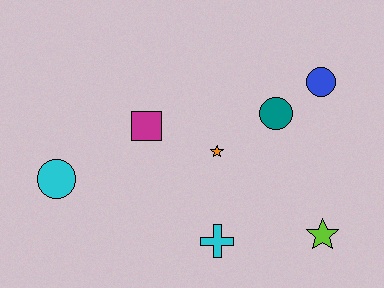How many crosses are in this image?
There is 1 cross.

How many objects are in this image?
There are 7 objects.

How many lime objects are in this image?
There is 1 lime object.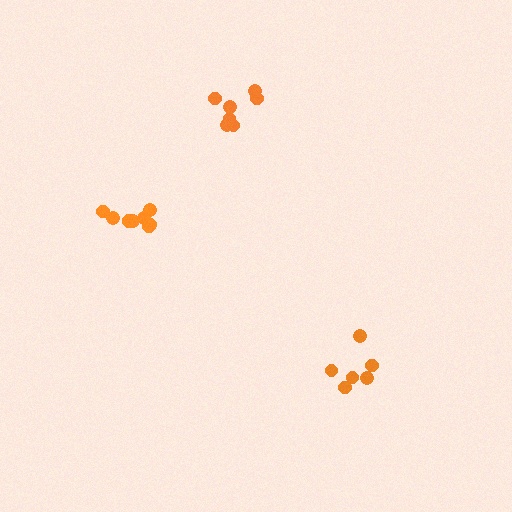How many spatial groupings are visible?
There are 3 spatial groupings.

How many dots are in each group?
Group 1: 6 dots, Group 2: 7 dots, Group 3: 8 dots (21 total).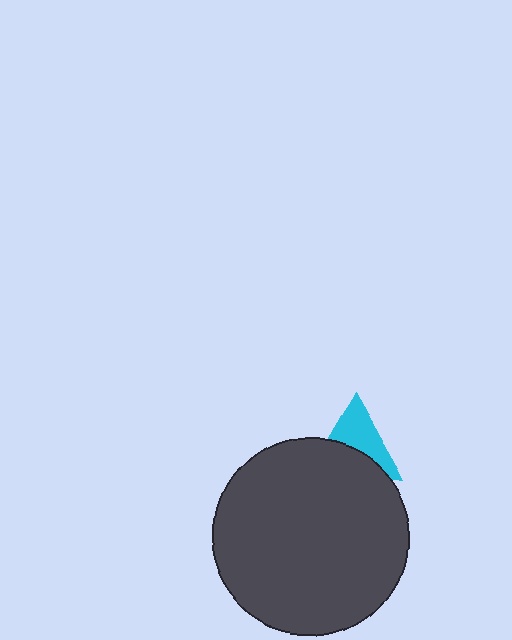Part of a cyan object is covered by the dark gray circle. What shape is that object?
It is a triangle.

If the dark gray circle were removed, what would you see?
You would see the complete cyan triangle.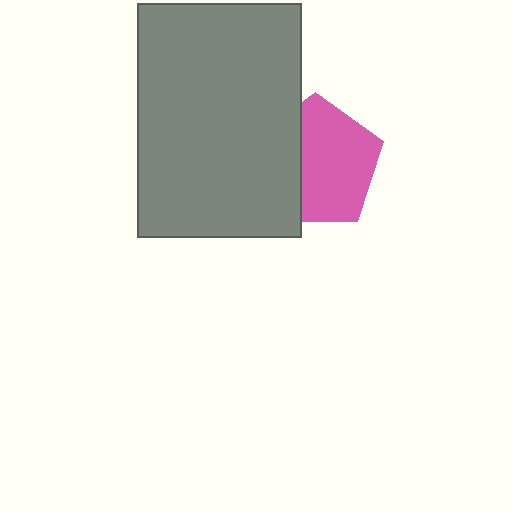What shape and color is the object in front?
The object in front is a gray rectangle.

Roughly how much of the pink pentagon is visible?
About half of it is visible (roughly 64%).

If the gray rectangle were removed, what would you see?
You would see the complete pink pentagon.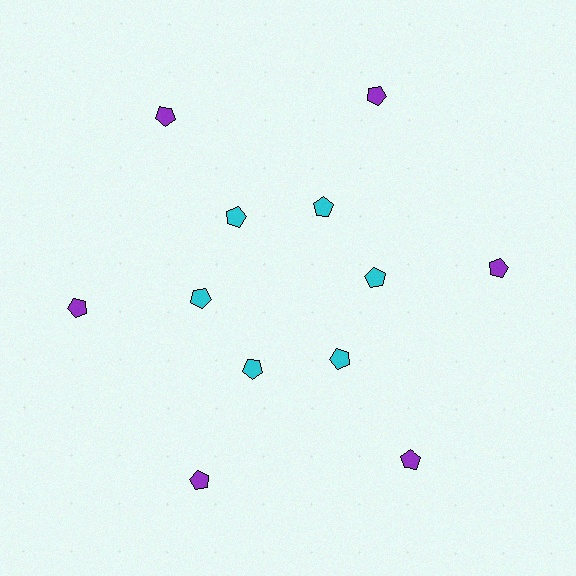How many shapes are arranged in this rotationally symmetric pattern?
There are 12 shapes, arranged in 6 groups of 2.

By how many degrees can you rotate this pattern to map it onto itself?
The pattern maps onto itself every 60 degrees of rotation.